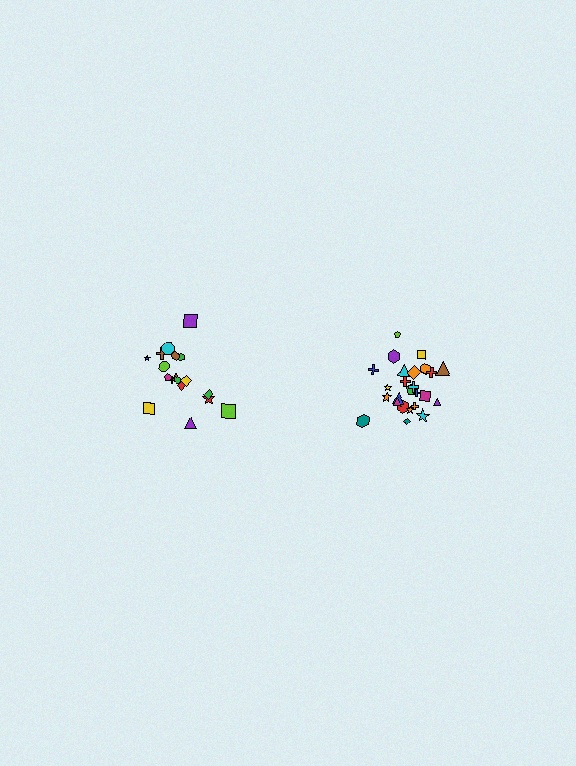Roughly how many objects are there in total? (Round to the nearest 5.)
Roughly 45 objects in total.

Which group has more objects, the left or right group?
The right group.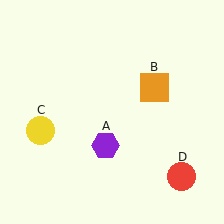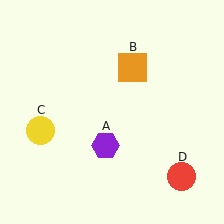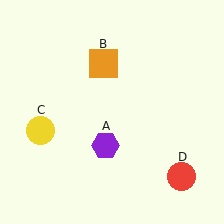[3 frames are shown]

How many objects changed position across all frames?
1 object changed position: orange square (object B).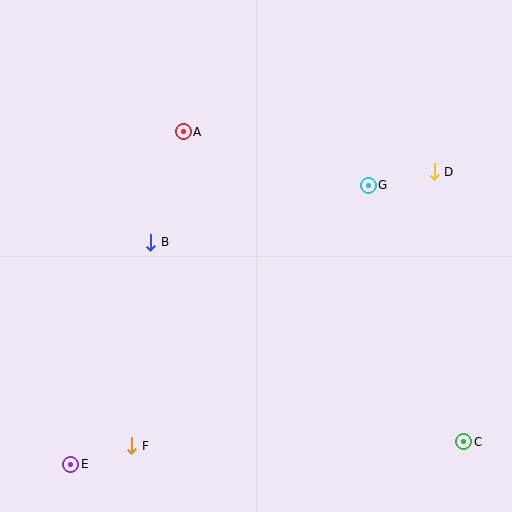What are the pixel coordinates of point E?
Point E is at (71, 464).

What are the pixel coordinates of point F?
Point F is at (132, 446).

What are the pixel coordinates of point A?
Point A is at (183, 132).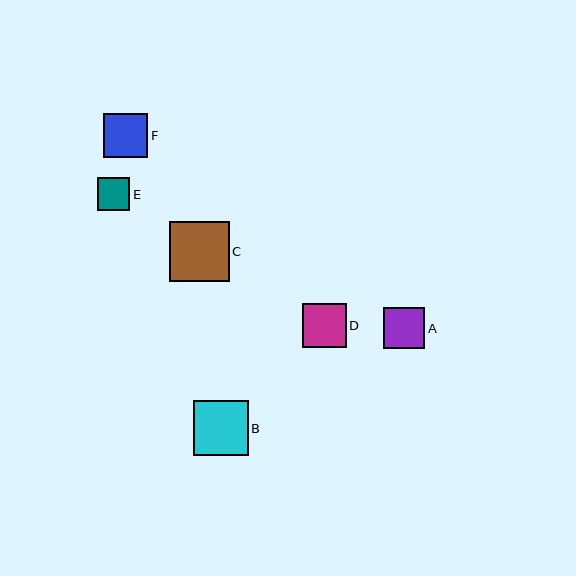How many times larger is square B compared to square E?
Square B is approximately 1.7 times the size of square E.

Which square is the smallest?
Square E is the smallest with a size of approximately 33 pixels.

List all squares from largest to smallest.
From largest to smallest: C, B, F, D, A, E.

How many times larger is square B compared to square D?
Square B is approximately 1.2 times the size of square D.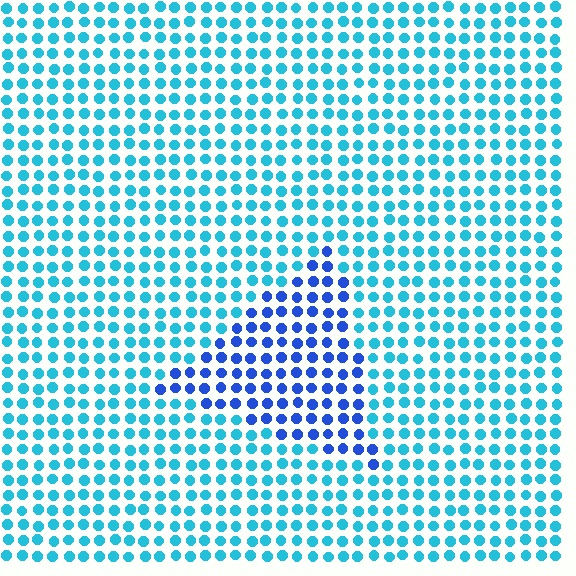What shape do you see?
I see a triangle.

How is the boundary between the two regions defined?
The boundary is defined purely by a slight shift in hue (about 38 degrees). Spacing, size, and orientation are identical on both sides.